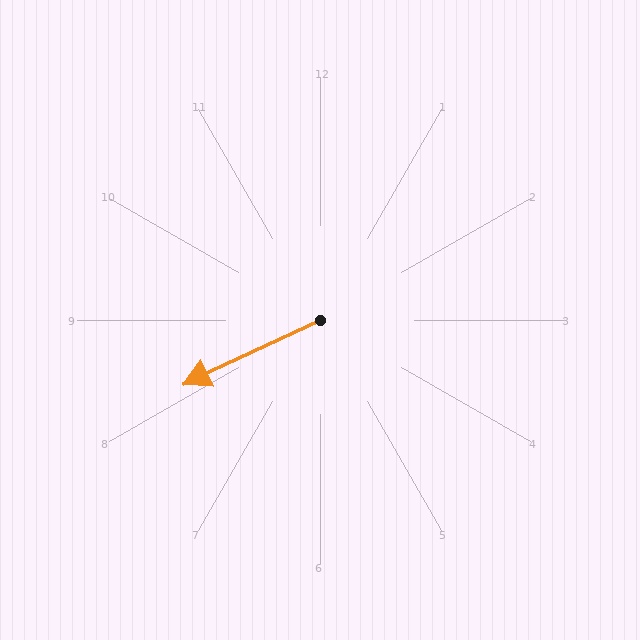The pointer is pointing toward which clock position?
Roughly 8 o'clock.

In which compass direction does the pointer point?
Southwest.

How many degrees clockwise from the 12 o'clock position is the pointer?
Approximately 245 degrees.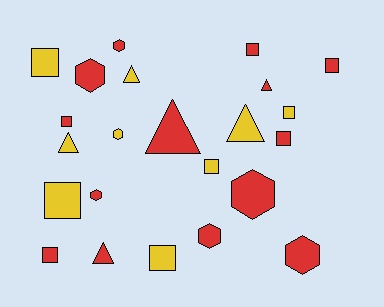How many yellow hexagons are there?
There is 1 yellow hexagon.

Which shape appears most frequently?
Square, with 10 objects.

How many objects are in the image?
There are 23 objects.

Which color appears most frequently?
Red, with 14 objects.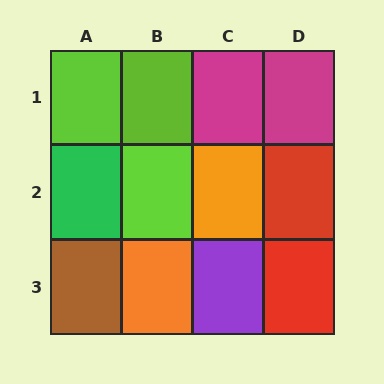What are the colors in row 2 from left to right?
Green, lime, orange, red.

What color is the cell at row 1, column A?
Lime.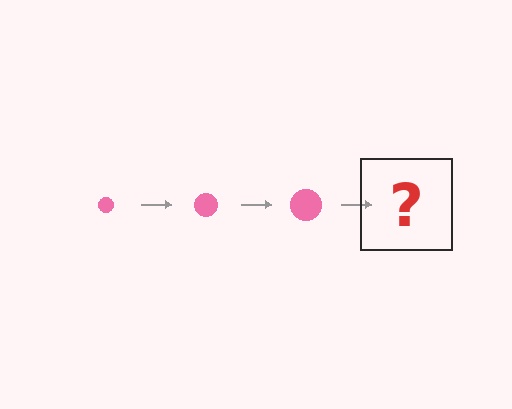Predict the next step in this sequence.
The next step is a pink circle, larger than the previous one.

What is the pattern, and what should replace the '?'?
The pattern is that the circle gets progressively larger each step. The '?' should be a pink circle, larger than the previous one.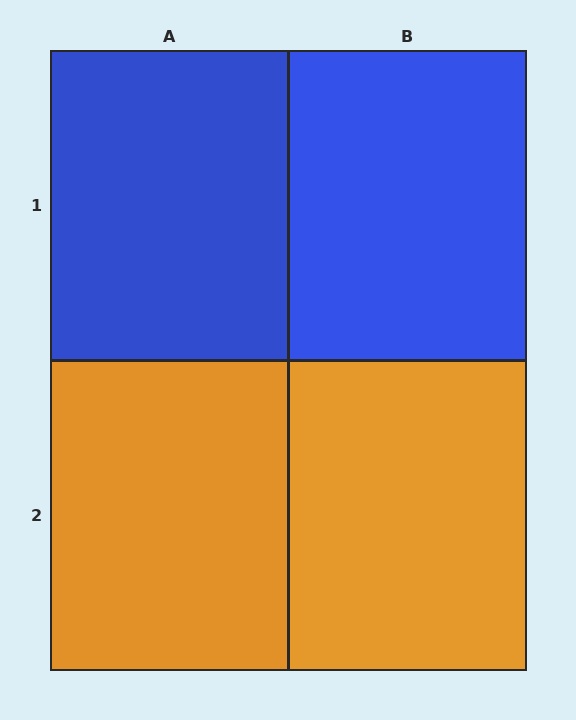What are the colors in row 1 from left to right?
Blue, blue.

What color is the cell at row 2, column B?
Orange.